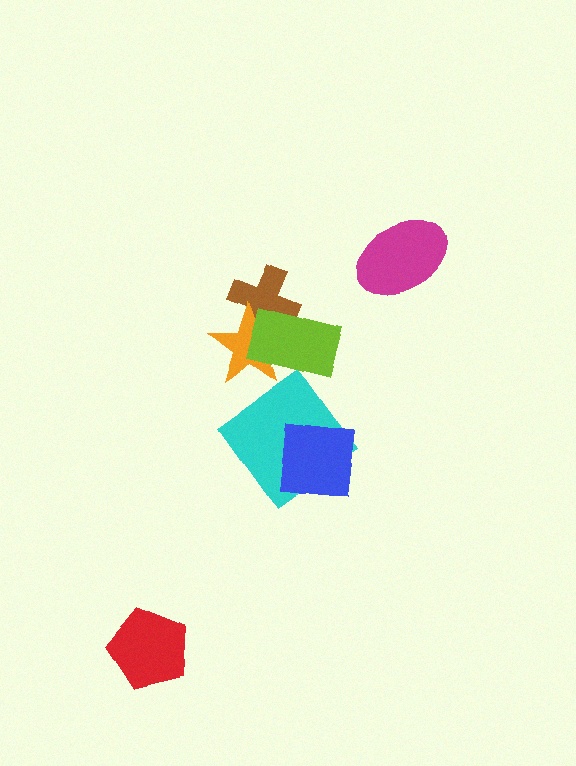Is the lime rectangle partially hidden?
No, no other shape covers it.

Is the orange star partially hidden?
Yes, it is partially covered by another shape.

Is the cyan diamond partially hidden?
Yes, it is partially covered by another shape.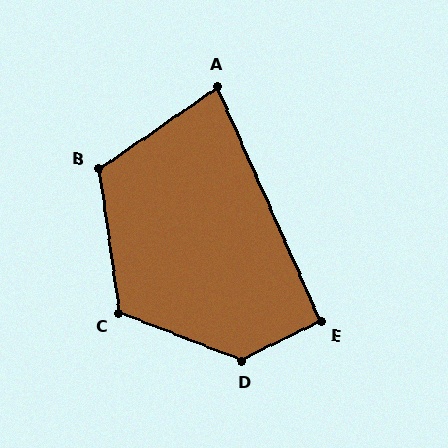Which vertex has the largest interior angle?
D, at approximately 133 degrees.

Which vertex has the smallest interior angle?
A, at approximately 79 degrees.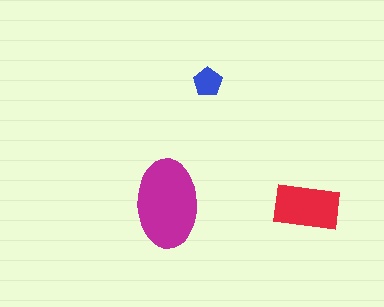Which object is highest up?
The blue pentagon is topmost.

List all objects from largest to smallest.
The magenta ellipse, the red rectangle, the blue pentagon.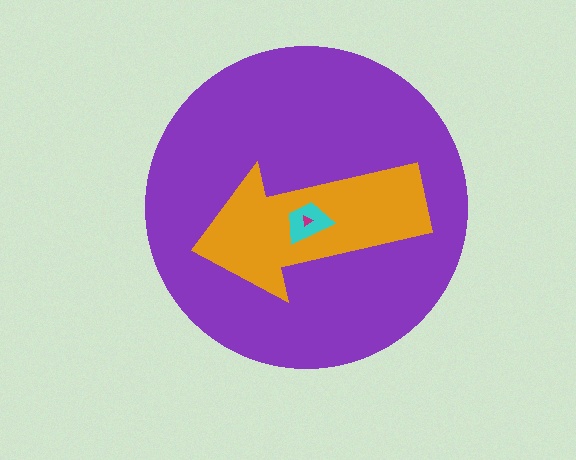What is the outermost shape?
The purple circle.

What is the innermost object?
The magenta triangle.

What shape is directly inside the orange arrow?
The cyan trapezoid.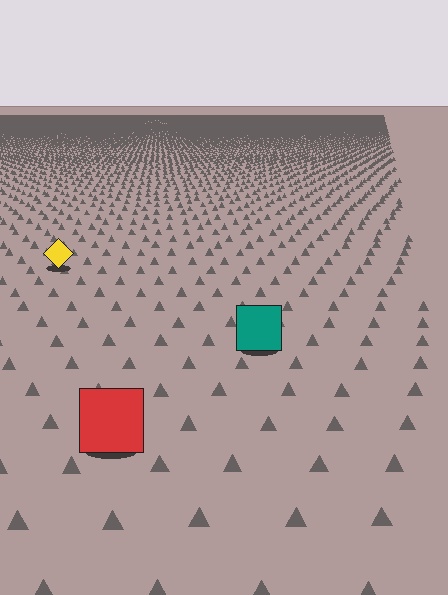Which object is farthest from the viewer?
The yellow diamond is farthest from the viewer. It appears smaller and the ground texture around it is denser.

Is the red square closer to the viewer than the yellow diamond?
Yes. The red square is closer — you can tell from the texture gradient: the ground texture is coarser near it.